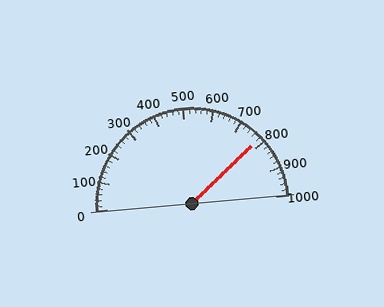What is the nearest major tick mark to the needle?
The nearest major tick mark is 800.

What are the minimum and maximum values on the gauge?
The gauge ranges from 0 to 1000.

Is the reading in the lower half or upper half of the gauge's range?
The reading is in the upper half of the range (0 to 1000).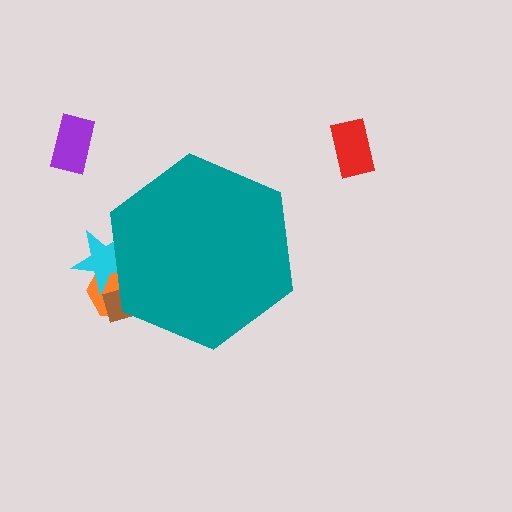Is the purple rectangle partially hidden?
No, the purple rectangle is fully visible.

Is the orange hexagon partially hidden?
Yes, the orange hexagon is partially hidden behind the teal hexagon.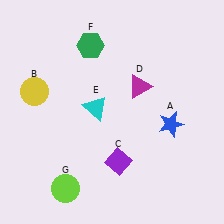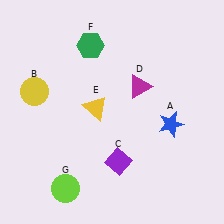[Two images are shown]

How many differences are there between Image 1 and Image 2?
There is 1 difference between the two images.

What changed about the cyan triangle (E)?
In Image 1, E is cyan. In Image 2, it changed to yellow.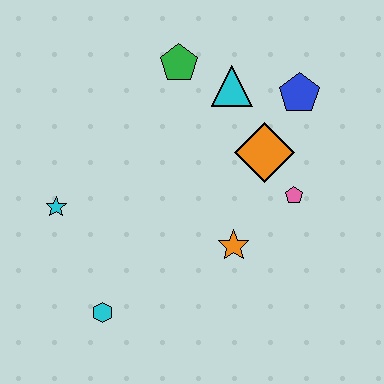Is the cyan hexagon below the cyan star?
Yes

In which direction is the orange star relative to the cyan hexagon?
The orange star is to the right of the cyan hexagon.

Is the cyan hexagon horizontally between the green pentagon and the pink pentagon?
No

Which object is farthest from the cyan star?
The blue pentagon is farthest from the cyan star.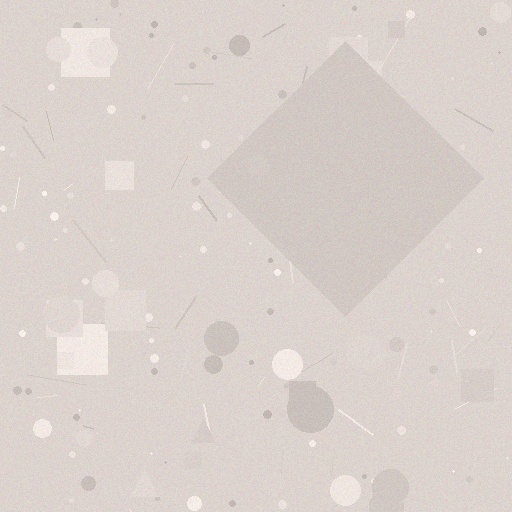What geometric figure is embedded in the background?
A diamond is embedded in the background.